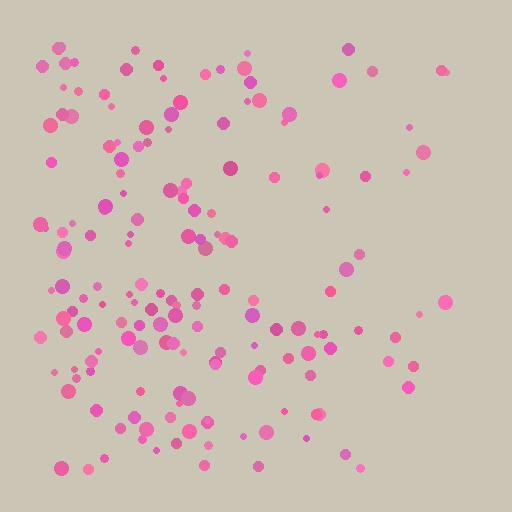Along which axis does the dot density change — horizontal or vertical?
Horizontal.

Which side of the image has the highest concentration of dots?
The left.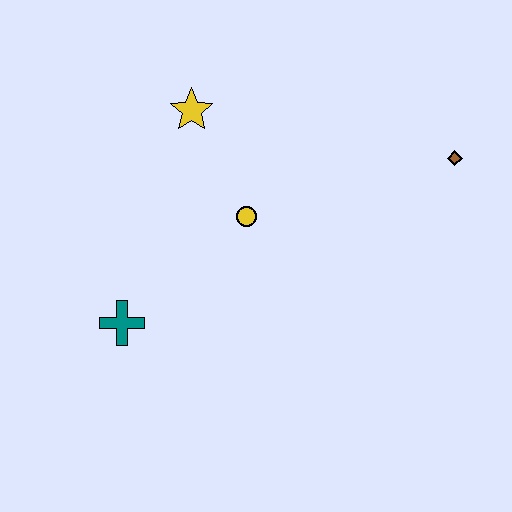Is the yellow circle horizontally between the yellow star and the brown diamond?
Yes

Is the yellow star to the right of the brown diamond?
No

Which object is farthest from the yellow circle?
The brown diamond is farthest from the yellow circle.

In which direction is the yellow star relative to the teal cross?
The yellow star is above the teal cross.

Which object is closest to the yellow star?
The yellow circle is closest to the yellow star.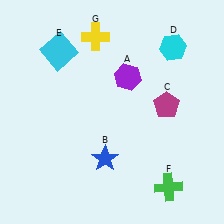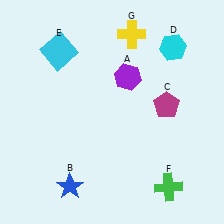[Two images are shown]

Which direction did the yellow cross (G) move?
The yellow cross (G) moved right.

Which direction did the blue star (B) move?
The blue star (B) moved left.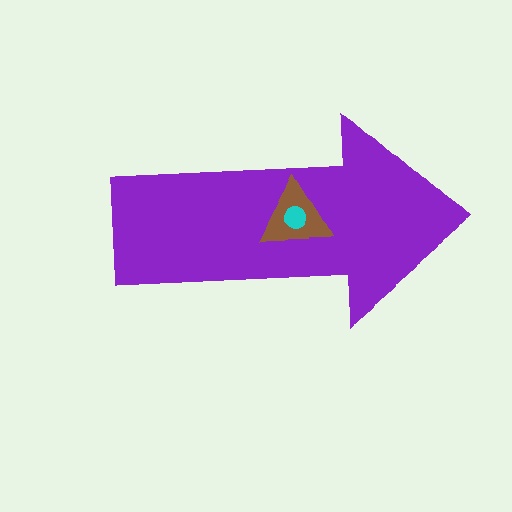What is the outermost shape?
The purple arrow.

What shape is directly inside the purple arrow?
The brown triangle.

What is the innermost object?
The cyan circle.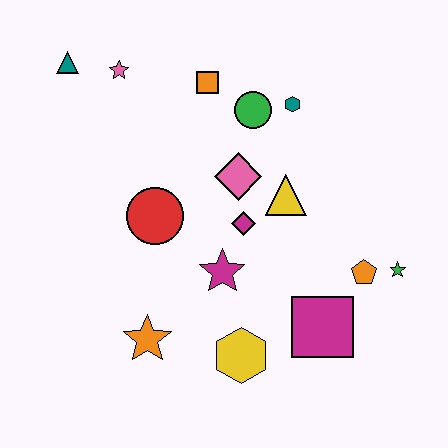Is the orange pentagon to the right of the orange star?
Yes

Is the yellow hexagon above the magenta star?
No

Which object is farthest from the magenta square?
The teal triangle is farthest from the magenta square.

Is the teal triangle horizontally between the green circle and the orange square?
No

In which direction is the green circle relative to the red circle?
The green circle is above the red circle.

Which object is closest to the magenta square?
The orange pentagon is closest to the magenta square.